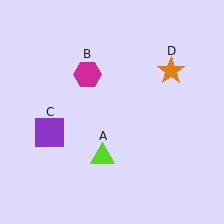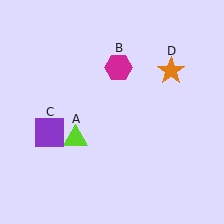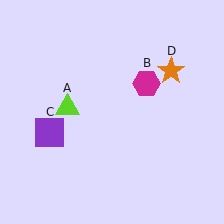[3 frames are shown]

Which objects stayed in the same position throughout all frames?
Purple square (object C) and orange star (object D) remained stationary.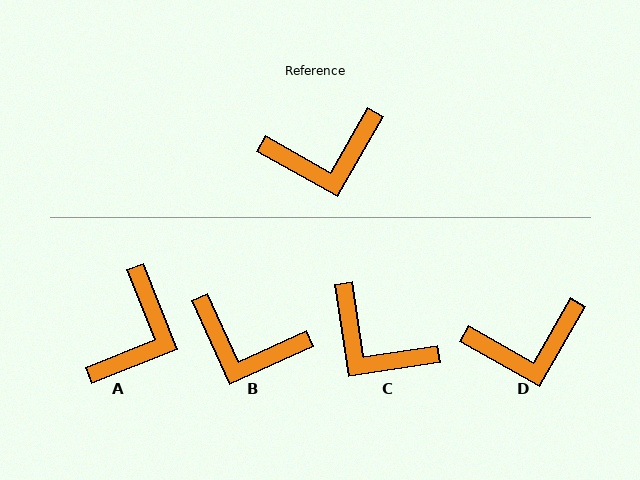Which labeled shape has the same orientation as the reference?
D.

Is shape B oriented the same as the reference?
No, it is off by about 36 degrees.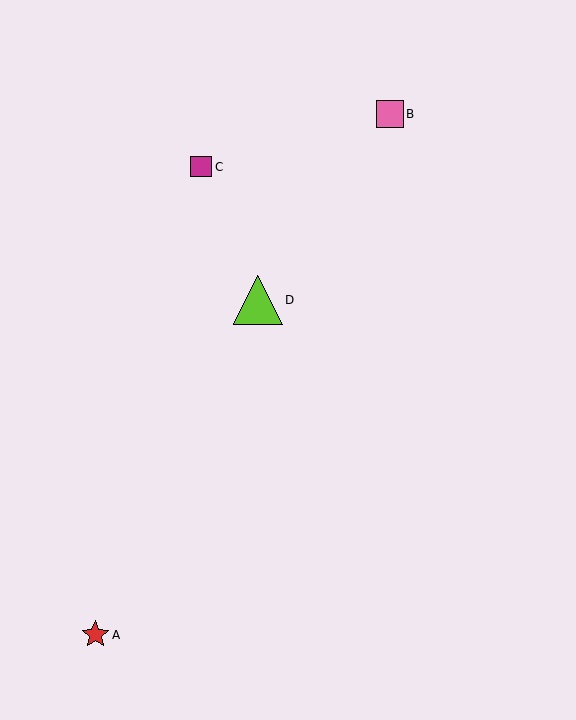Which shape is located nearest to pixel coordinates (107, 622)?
The red star (labeled A) at (95, 635) is nearest to that location.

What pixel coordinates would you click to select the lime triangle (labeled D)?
Click at (258, 300) to select the lime triangle D.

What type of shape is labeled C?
Shape C is a magenta square.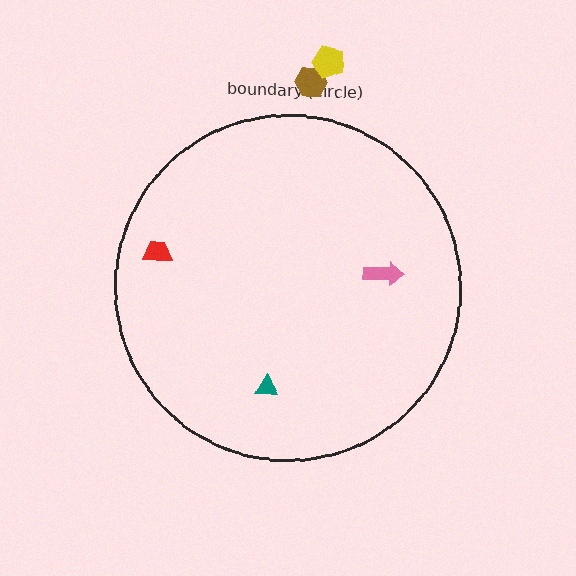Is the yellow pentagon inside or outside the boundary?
Outside.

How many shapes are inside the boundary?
3 inside, 2 outside.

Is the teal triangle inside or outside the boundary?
Inside.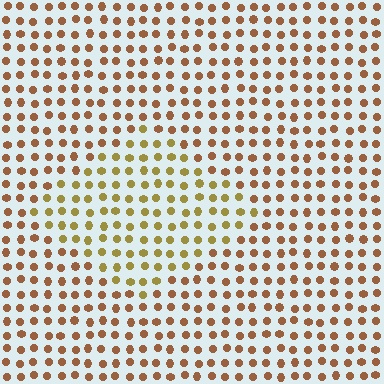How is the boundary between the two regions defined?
The boundary is defined purely by a slight shift in hue (about 32 degrees). Spacing, size, and orientation are identical on both sides.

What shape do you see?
I see a diamond.